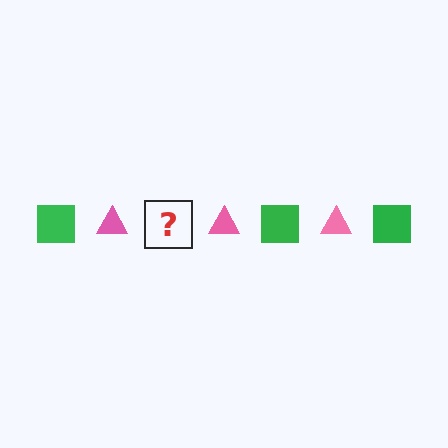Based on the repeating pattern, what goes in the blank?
The blank should be a green square.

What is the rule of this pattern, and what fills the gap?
The rule is that the pattern alternates between green square and pink triangle. The gap should be filled with a green square.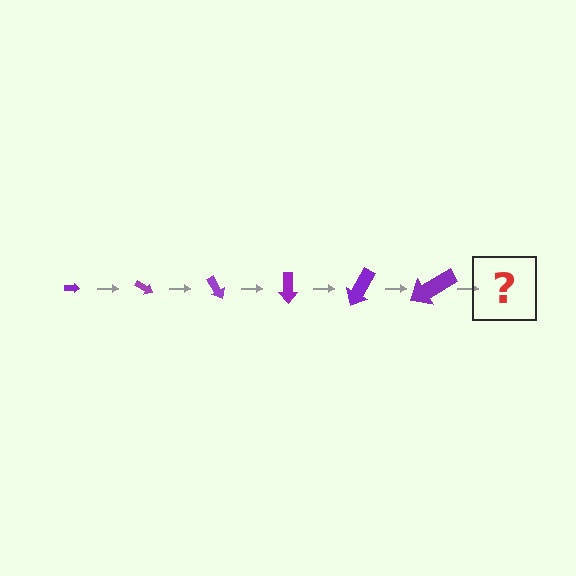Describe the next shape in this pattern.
It should be an arrow, larger than the previous one and rotated 180 degrees from the start.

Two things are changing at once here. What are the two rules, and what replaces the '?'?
The two rules are that the arrow grows larger each step and it rotates 30 degrees each step. The '?' should be an arrow, larger than the previous one and rotated 180 degrees from the start.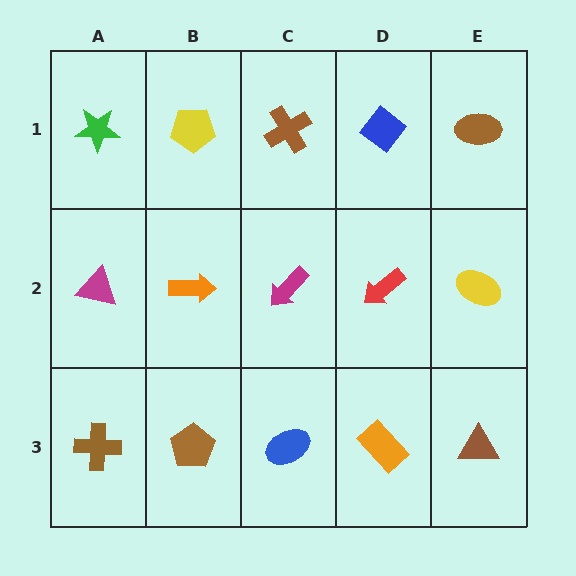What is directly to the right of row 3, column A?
A brown pentagon.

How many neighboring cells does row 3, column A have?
2.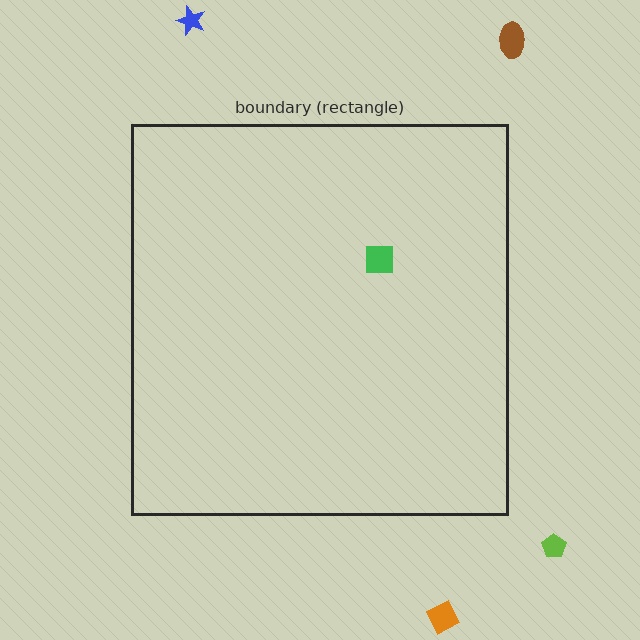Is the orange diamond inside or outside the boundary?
Outside.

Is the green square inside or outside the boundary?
Inside.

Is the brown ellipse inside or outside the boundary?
Outside.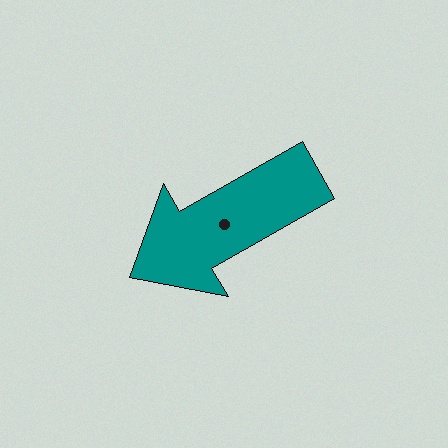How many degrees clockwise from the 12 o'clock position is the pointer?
Approximately 240 degrees.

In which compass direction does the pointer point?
Southwest.